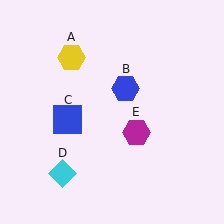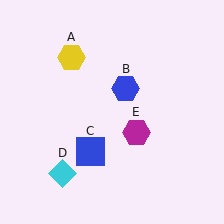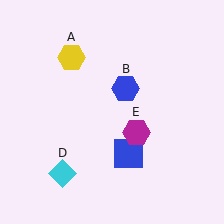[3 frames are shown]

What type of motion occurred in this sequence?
The blue square (object C) rotated counterclockwise around the center of the scene.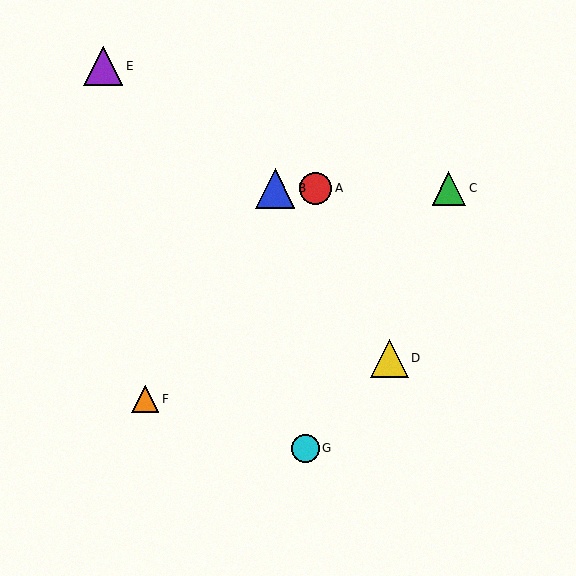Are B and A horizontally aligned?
Yes, both are at y≈188.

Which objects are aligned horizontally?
Objects A, B, C are aligned horizontally.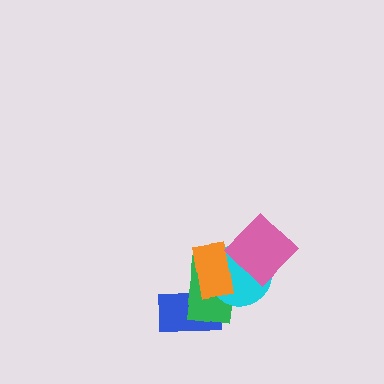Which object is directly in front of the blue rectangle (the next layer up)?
The green rectangle is directly in front of the blue rectangle.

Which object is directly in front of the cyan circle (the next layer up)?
The orange rectangle is directly in front of the cyan circle.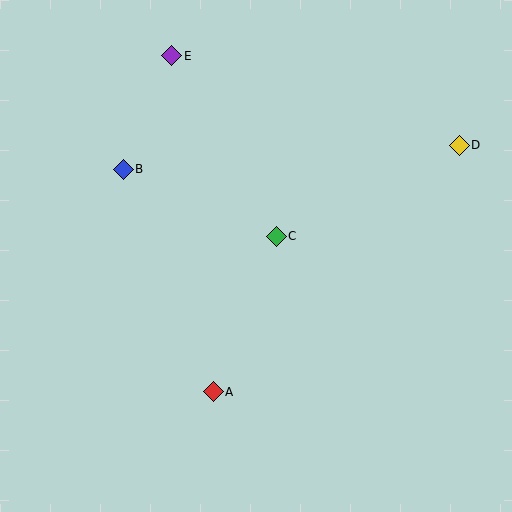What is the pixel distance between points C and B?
The distance between C and B is 167 pixels.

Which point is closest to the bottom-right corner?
Point A is closest to the bottom-right corner.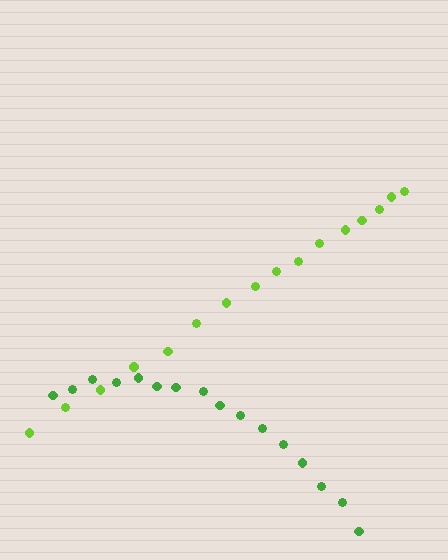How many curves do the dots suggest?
There are 2 distinct paths.